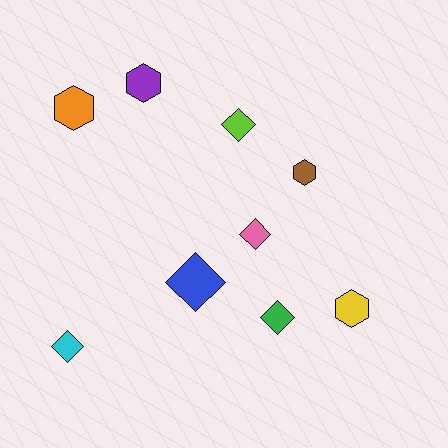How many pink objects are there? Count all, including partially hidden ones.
There is 1 pink object.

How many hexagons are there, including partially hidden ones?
There are 4 hexagons.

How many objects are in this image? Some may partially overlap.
There are 9 objects.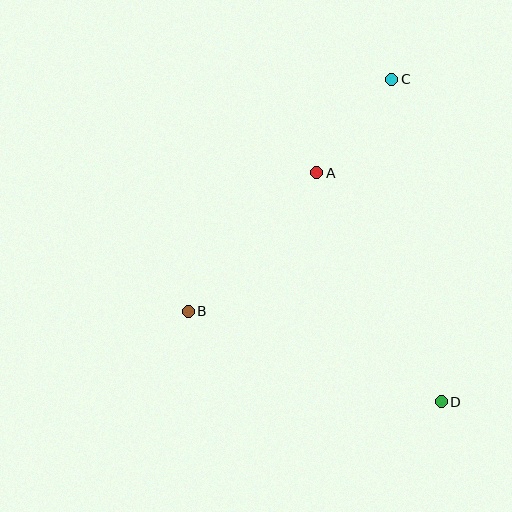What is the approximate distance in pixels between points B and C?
The distance between B and C is approximately 309 pixels.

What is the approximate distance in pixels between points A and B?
The distance between A and B is approximately 189 pixels.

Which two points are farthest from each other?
Points C and D are farthest from each other.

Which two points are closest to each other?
Points A and C are closest to each other.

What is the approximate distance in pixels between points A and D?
The distance between A and D is approximately 261 pixels.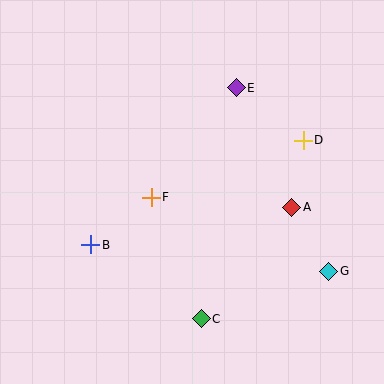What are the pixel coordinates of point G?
Point G is at (329, 271).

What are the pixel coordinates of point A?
Point A is at (292, 207).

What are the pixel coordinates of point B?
Point B is at (91, 245).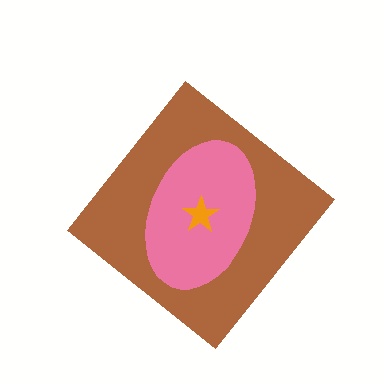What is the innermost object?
The orange star.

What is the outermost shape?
The brown diamond.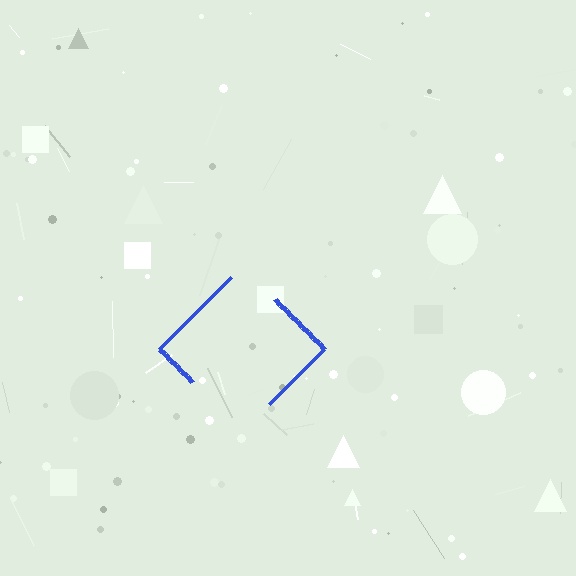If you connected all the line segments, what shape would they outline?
They would outline a diamond.